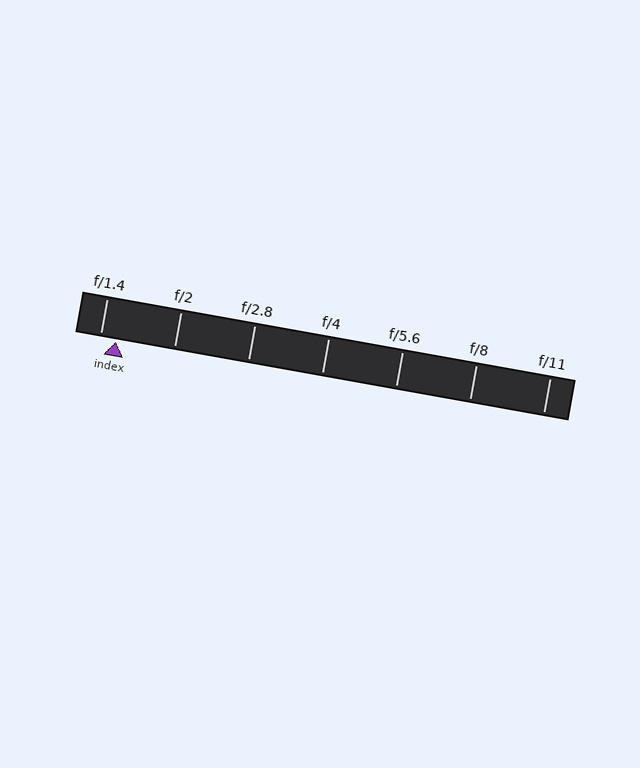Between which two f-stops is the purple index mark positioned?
The index mark is between f/1.4 and f/2.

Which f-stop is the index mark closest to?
The index mark is closest to f/1.4.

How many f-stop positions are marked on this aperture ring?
There are 7 f-stop positions marked.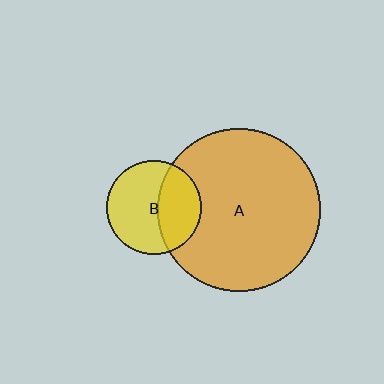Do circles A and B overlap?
Yes.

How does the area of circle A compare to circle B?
Approximately 3.0 times.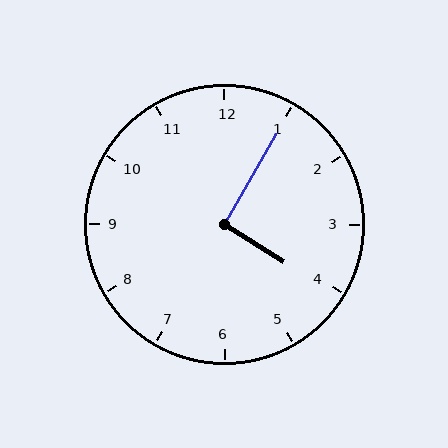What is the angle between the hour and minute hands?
Approximately 92 degrees.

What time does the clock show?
4:05.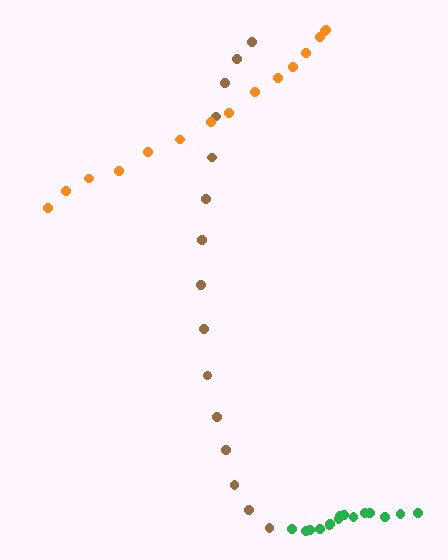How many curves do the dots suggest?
There are 3 distinct paths.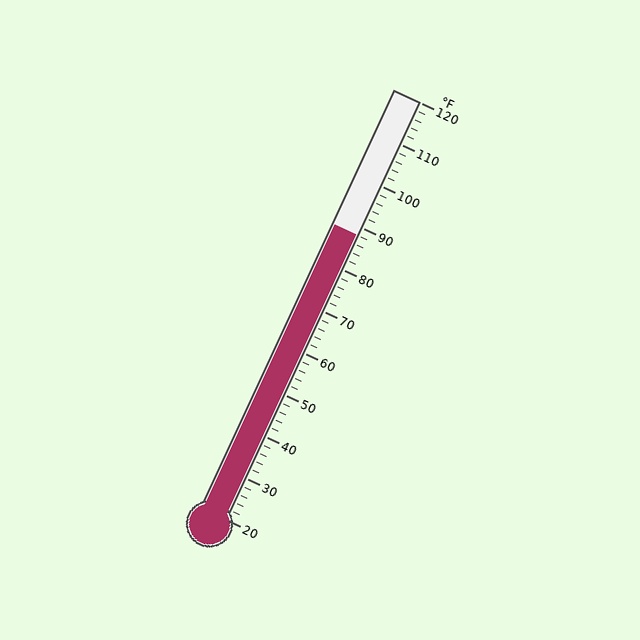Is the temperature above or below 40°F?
The temperature is above 40°F.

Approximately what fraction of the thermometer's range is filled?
The thermometer is filled to approximately 70% of its range.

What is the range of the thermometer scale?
The thermometer scale ranges from 20°F to 120°F.